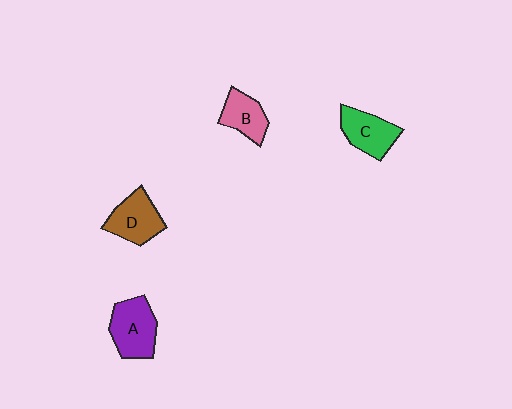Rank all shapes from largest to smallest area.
From largest to smallest: A (purple), D (brown), C (green), B (pink).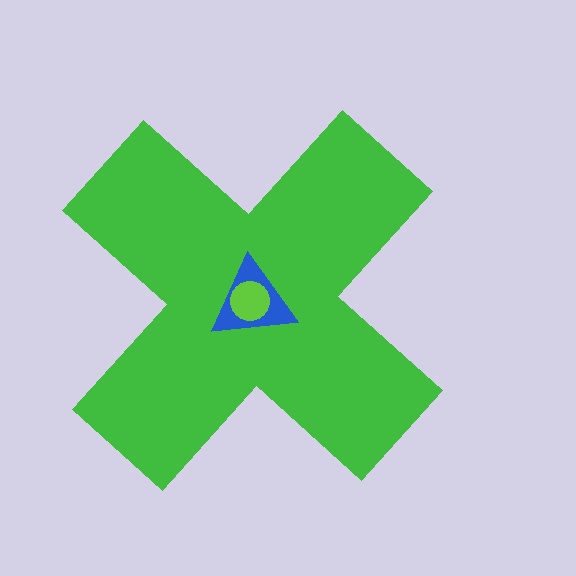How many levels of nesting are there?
3.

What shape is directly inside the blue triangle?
The lime circle.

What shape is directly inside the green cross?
The blue triangle.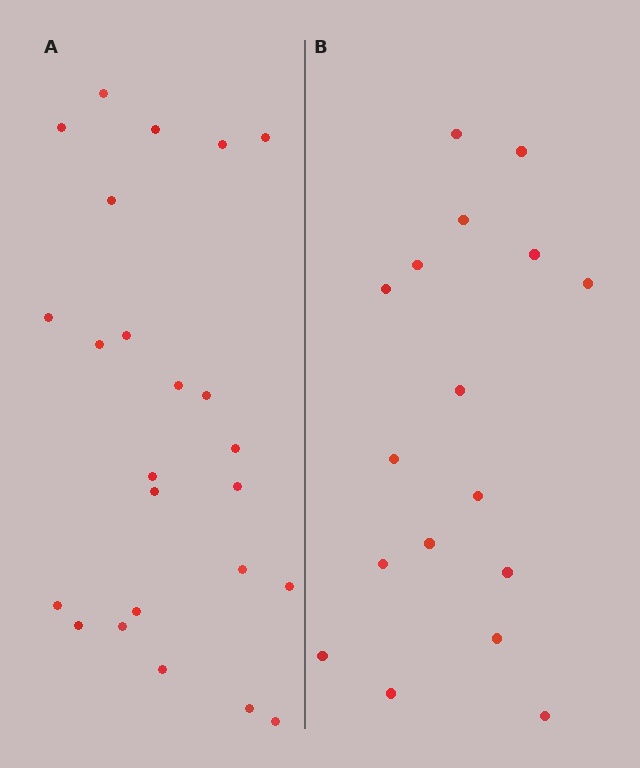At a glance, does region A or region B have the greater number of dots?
Region A (the left region) has more dots.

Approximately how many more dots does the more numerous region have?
Region A has roughly 8 or so more dots than region B.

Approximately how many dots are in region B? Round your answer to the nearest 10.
About 20 dots. (The exact count is 17, which rounds to 20.)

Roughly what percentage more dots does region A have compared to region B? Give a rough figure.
About 40% more.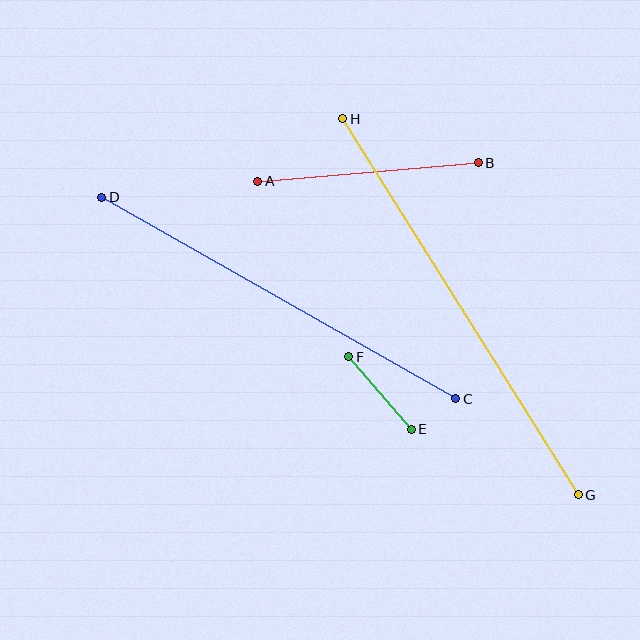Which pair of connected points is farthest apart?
Points G and H are farthest apart.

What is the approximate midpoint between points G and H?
The midpoint is at approximately (461, 307) pixels.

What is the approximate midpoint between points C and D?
The midpoint is at approximately (279, 298) pixels.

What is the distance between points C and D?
The distance is approximately 407 pixels.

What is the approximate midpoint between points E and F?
The midpoint is at approximately (380, 393) pixels.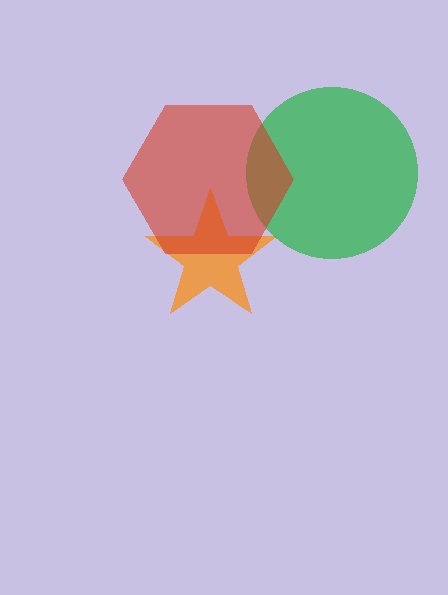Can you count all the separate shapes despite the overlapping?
Yes, there are 3 separate shapes.